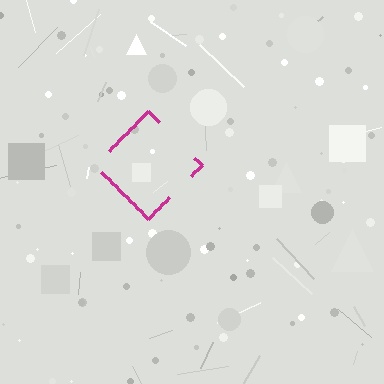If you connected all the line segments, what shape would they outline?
They would outline a diamond.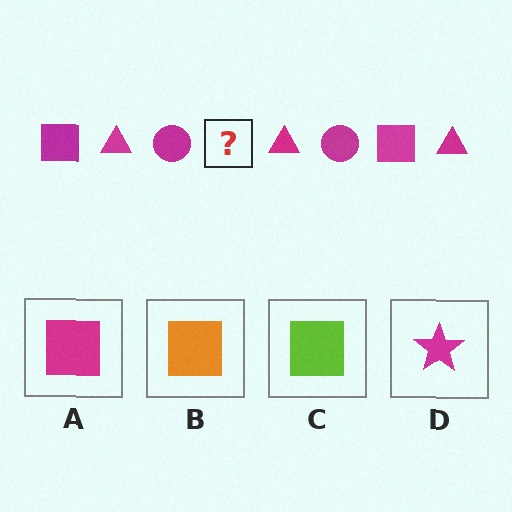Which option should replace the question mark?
Option A.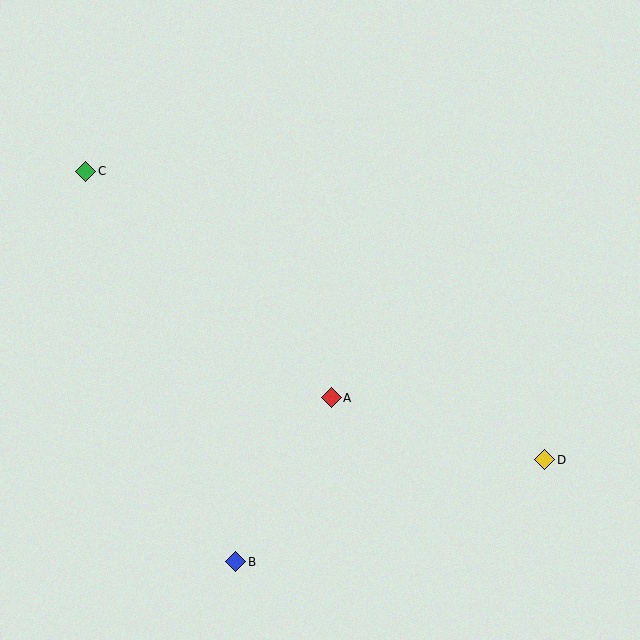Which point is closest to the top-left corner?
Point C is closest to the top-left corner.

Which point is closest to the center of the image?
Point A at (331, 398) is closest to the center.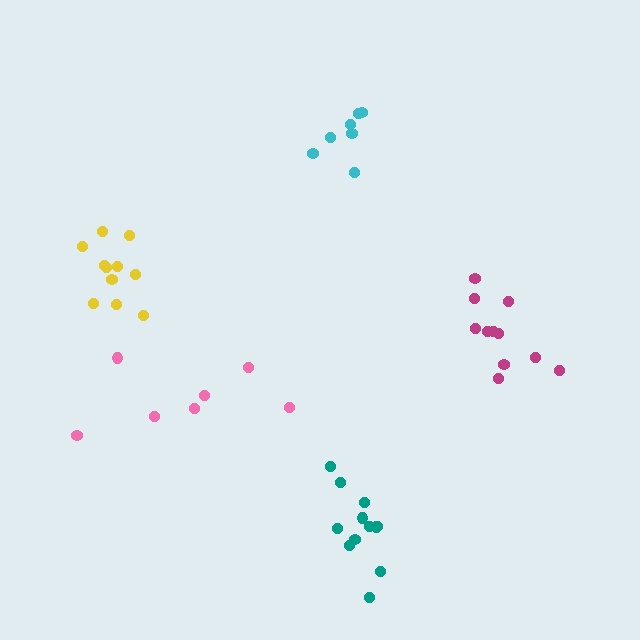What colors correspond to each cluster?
The clusters are colored: cyan, teal, magenta, yellow, pink.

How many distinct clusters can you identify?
There are 5 distinct clusters.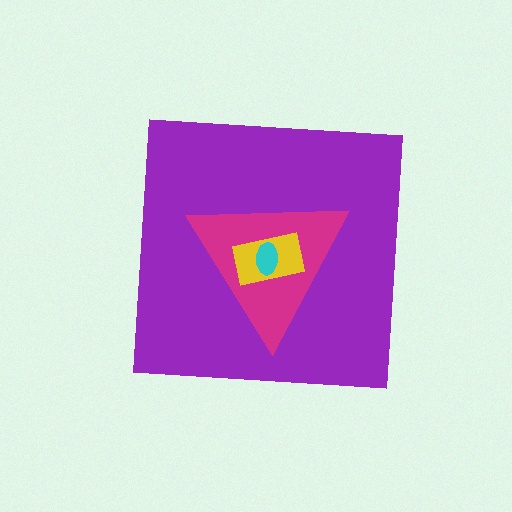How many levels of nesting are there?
4.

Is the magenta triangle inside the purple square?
Yes.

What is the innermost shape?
The cyan ellipse.